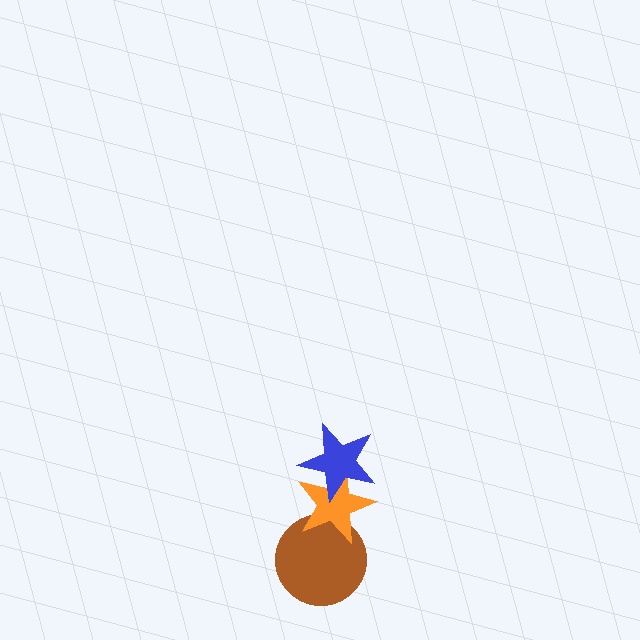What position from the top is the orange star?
The orange star is 2nd from the top.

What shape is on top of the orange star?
The blue star is on top of the orange star.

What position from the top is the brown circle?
The brown circle is 3rd from the top.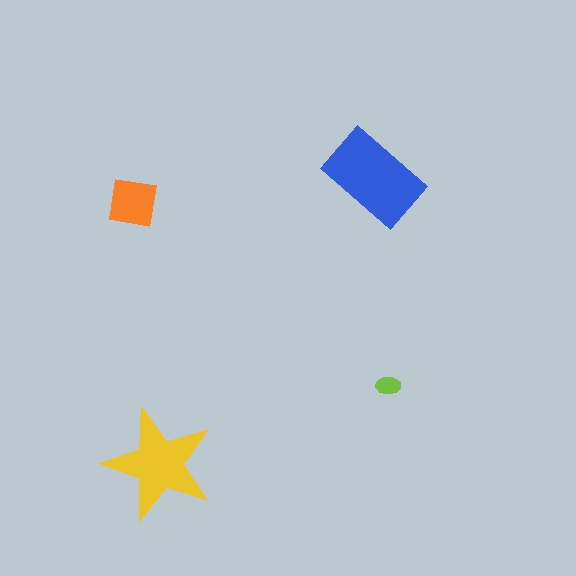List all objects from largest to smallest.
The blue rectangle, the yellow star, the orange square, the lime ellipse.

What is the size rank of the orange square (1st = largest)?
3rd.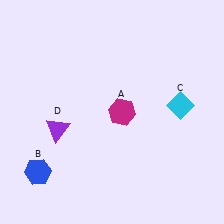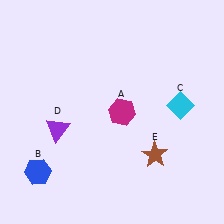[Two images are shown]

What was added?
A brown star (E) was added in Image 2.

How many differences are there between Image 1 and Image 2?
There is 1 difference between the two images.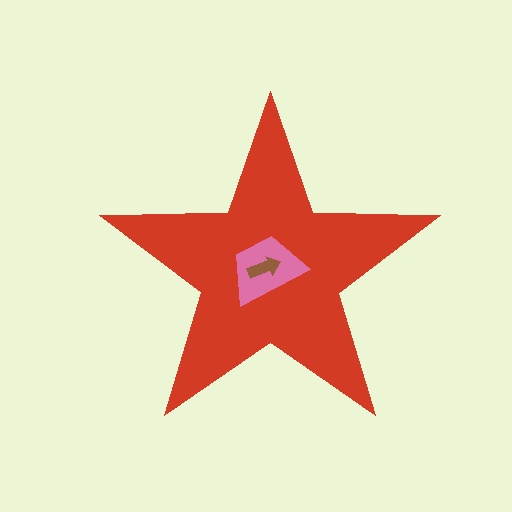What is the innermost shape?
The brown arrow.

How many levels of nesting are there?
3.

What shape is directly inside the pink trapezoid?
The brown arrow.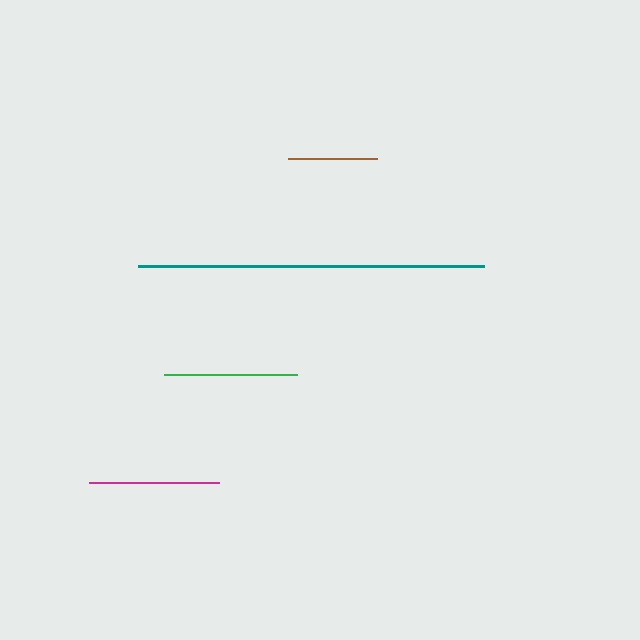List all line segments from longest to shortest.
From longest to shortest: teal, green, magenta, brown.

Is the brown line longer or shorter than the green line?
The green line is longer than the brown line.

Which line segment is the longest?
The teal line is the longest at approximately 347 pixels.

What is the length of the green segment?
The green segment is approximately 133 pixels long.